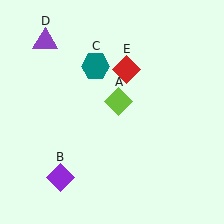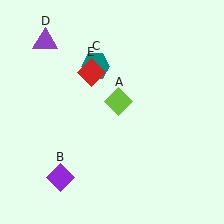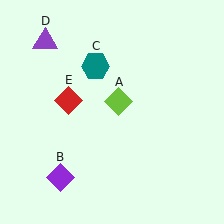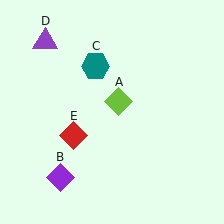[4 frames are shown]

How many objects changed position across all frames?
1 object changed position: red diamond (object E).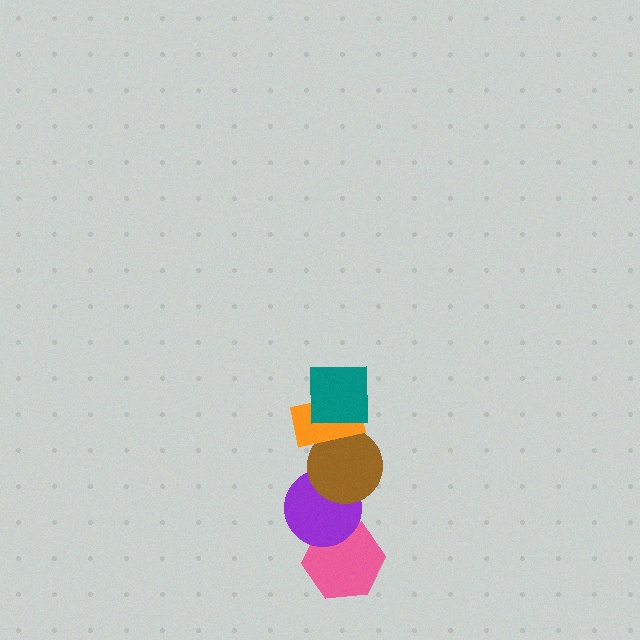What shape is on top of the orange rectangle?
The teal square is on top of the orange rectangle.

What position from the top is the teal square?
The teal square is 1st from the top.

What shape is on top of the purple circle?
The brown circle is on top of the purple circle.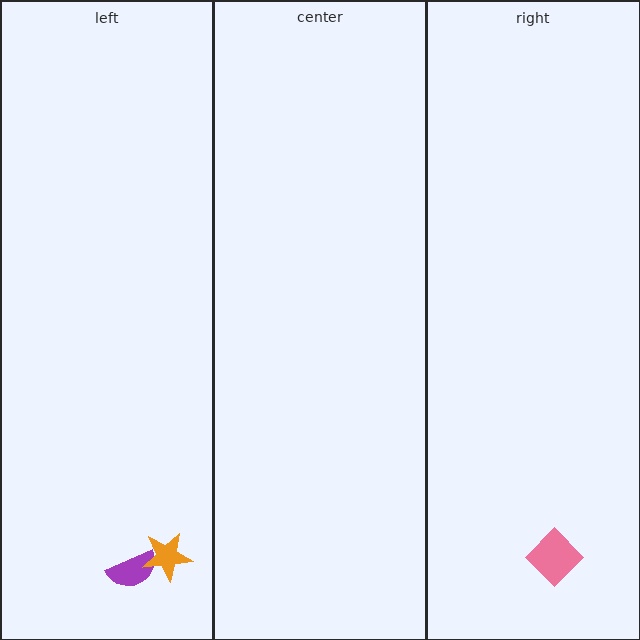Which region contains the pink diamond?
The right region.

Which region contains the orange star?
The left region.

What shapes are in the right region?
The pink diamond.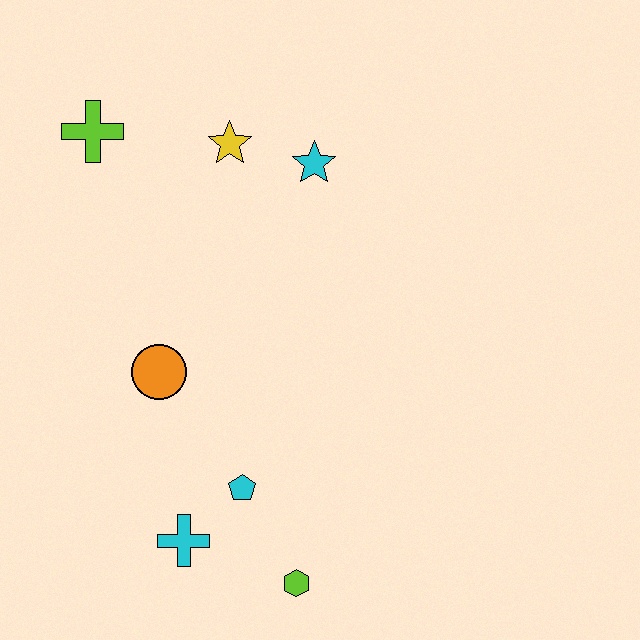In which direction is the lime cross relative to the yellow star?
The lime cross is to the left of the yellow star.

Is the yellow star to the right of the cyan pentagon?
No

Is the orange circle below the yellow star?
Yes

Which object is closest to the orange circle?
The cyan pentagon is closest to the orange circle.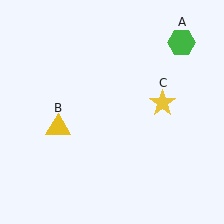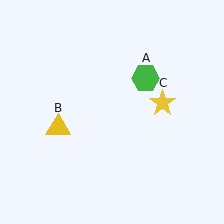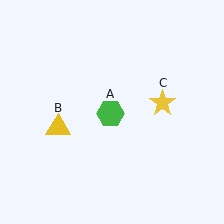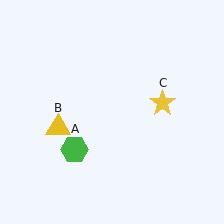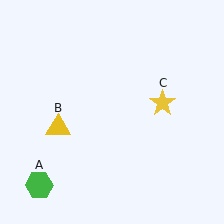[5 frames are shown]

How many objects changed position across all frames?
1 object changed position: green hexagon (object A).